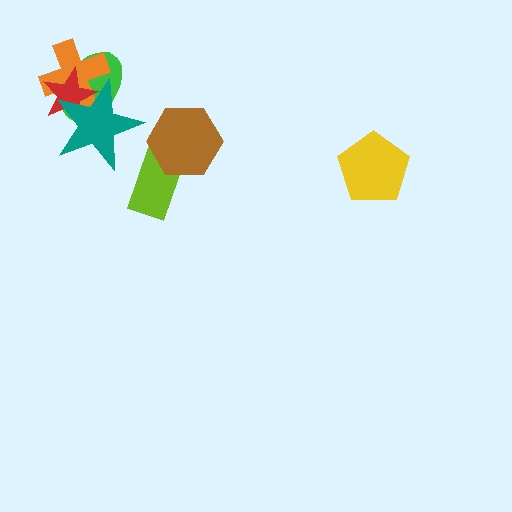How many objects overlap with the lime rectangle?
1 object overlaps with the lime rectangle.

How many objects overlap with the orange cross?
3 objects overlap with the orange cross.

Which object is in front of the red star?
The teal star is in front of the red star.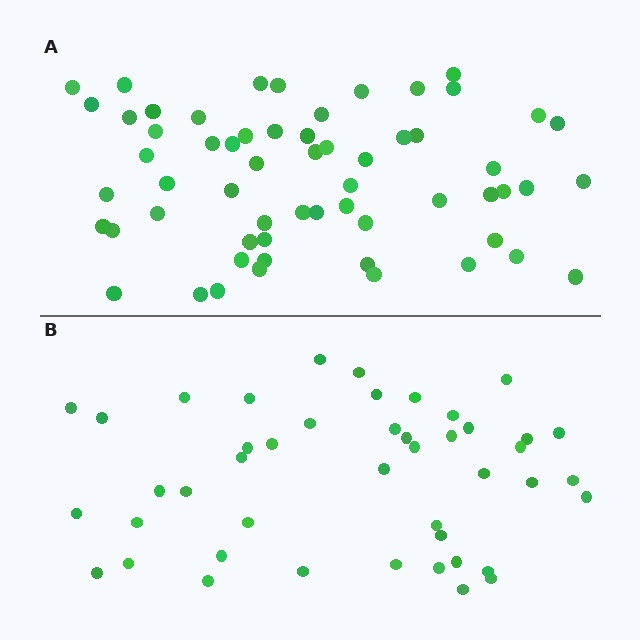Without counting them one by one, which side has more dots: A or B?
Region A (the top region) has more dots.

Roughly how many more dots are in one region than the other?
Region A has approximately 15 more dots than region B.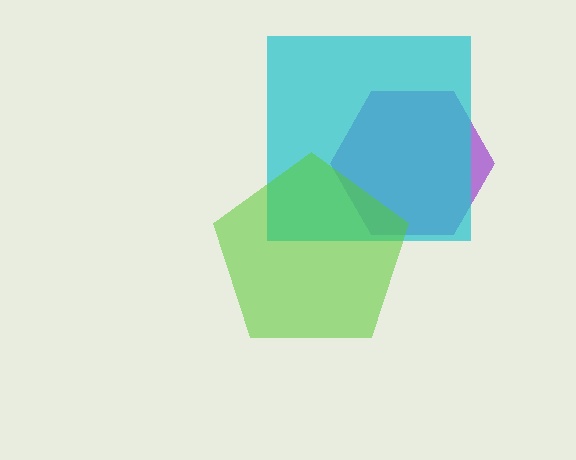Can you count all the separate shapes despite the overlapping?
Yes, there are 3 separate shapes.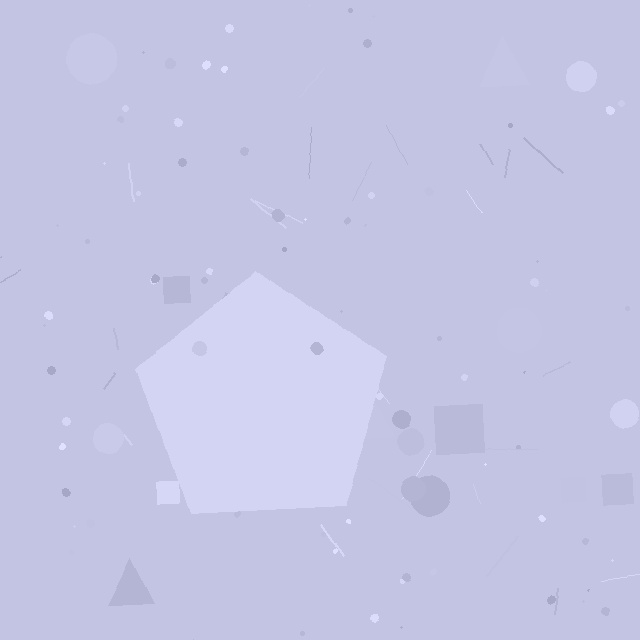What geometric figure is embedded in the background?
A pentagon is embedded in the background.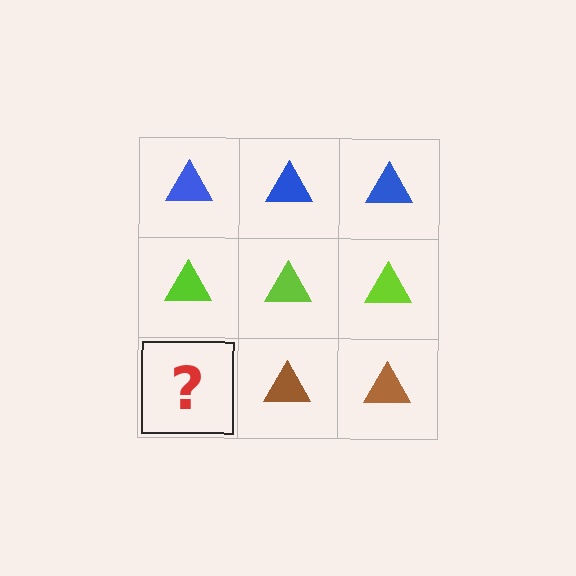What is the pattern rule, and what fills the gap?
The rule is that each row has a consistent color. The gap should be filled with a brown triangle.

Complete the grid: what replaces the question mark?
The question mark should be replaced with a brown triangle.